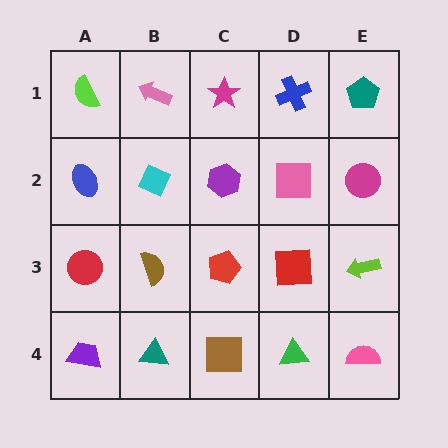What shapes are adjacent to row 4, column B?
A brown semicircle (row 3, column B), a purple trapezoid (row 4, column A), a brown square (row 4, column C).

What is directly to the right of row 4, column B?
A brown square.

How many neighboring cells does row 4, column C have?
3.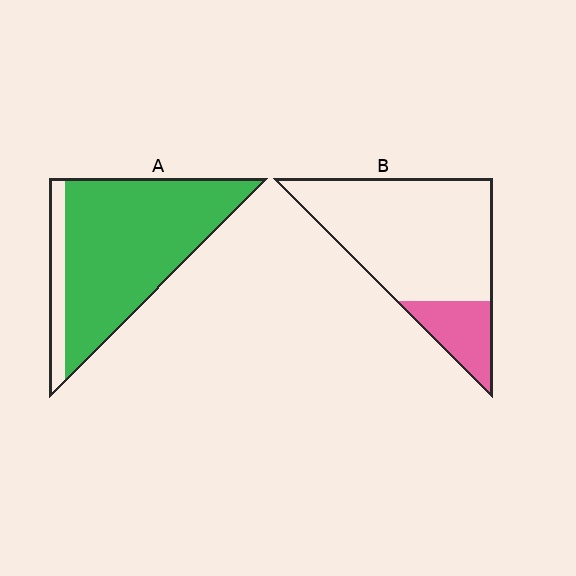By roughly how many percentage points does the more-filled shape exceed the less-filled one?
By roughly 65 percentage points (A over B).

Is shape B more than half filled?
No.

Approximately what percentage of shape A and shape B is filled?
A is approximately 85% and B is approximately 20%.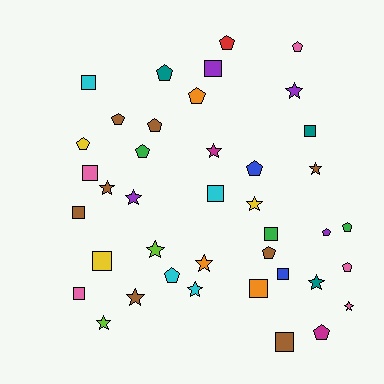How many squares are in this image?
There are 12 squares.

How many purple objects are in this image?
There are 4 purple objects.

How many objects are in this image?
There are 40 objects.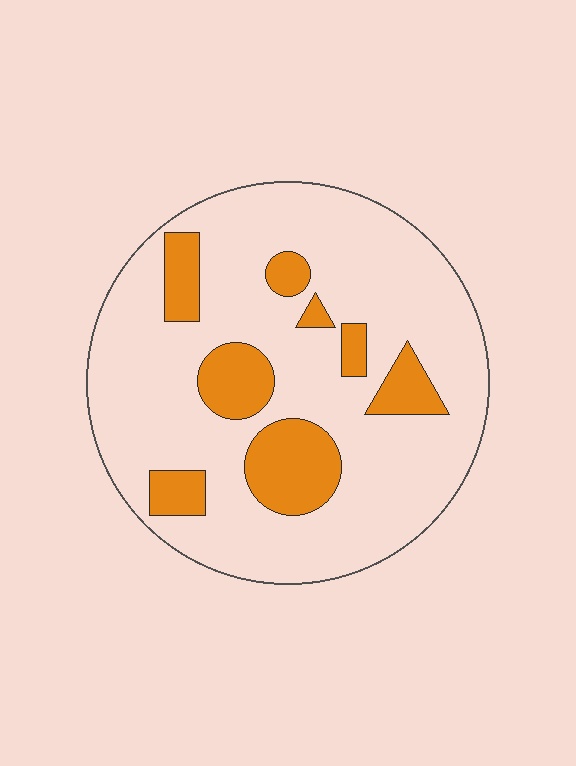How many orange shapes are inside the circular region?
8.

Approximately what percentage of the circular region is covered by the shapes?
Approximately 20%.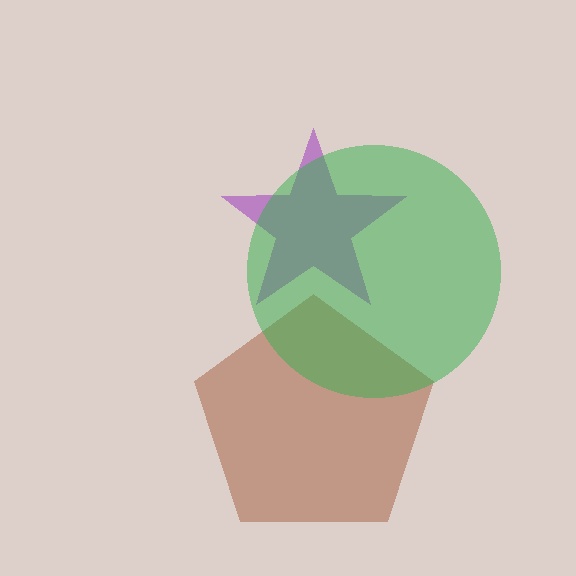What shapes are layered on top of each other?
The layered shapes are: a brown pentagon, a purple star, a green circle.